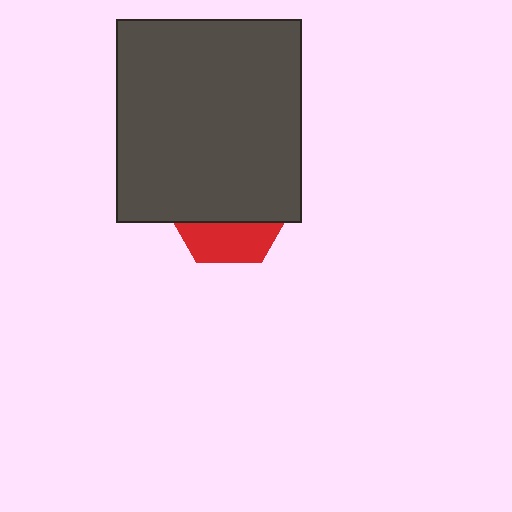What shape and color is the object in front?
The object in front is a dark gray rectangle.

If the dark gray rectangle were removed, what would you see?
You would see the complete red hexagon.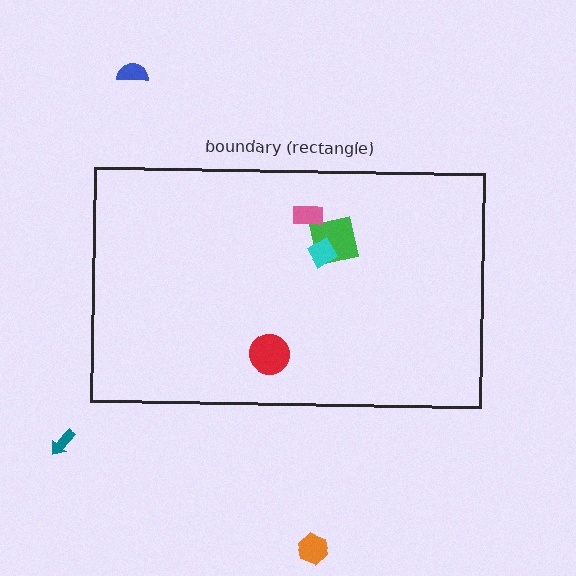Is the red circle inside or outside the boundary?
Inside.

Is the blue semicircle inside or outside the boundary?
Outside.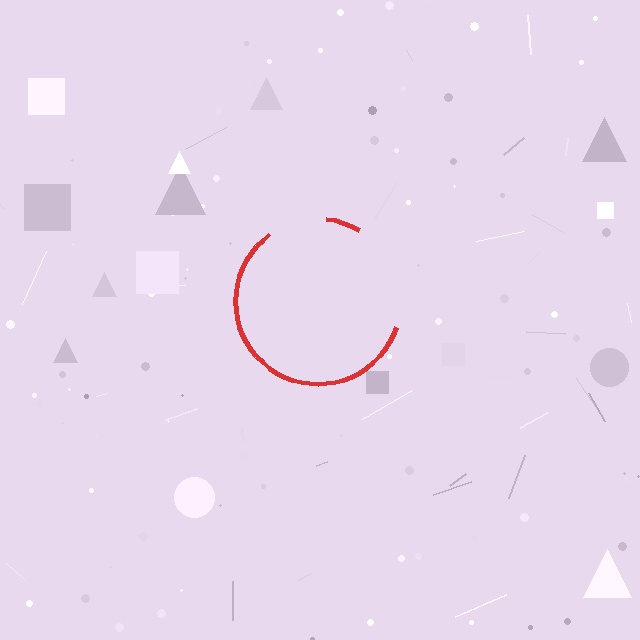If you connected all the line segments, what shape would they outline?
They would outline a circle.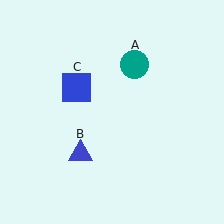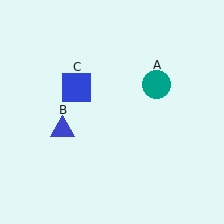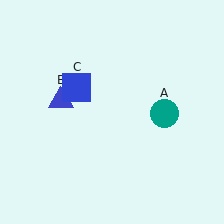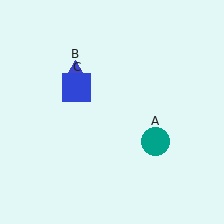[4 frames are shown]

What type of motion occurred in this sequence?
The teal circle (object A), blue triangle (object B) rotated clockwise around the center of the scene.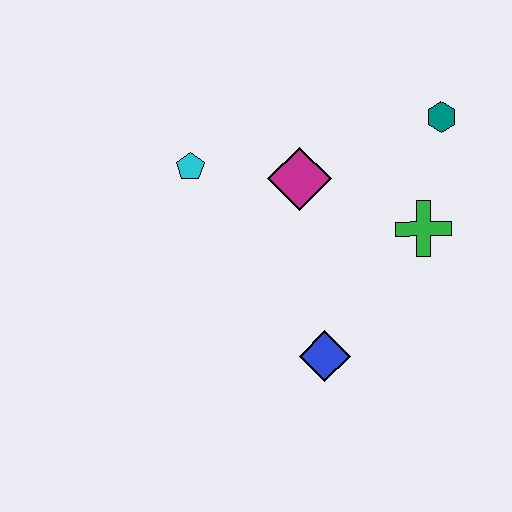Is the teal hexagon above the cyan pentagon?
Yes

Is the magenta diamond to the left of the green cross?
Yes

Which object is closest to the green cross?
The teal hexagon is closest to the green cross.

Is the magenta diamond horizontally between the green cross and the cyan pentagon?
Yes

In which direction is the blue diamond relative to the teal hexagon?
The blue diamond is below the teal hexagon.